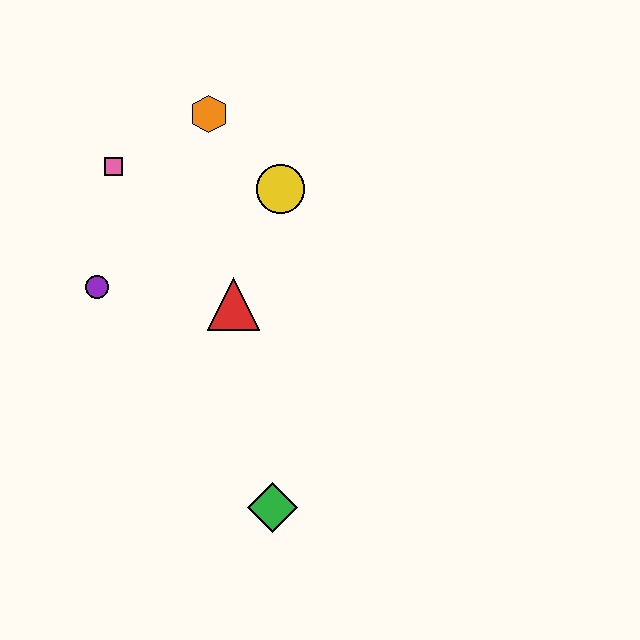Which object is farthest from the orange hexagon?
The green diamond is farthest from the orange hexagon.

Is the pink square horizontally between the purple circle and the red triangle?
Yes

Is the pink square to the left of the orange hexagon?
Yes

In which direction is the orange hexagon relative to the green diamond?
The orange hexagon is above the green diamond.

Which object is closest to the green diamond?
The red triangle is closest to the green diamond.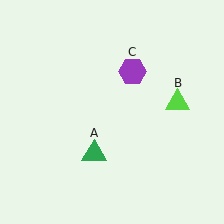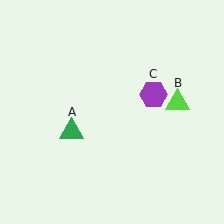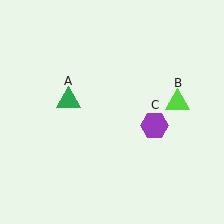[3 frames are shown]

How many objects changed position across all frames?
2 objects changed position: green triangle (object A), purple hexagon (object C).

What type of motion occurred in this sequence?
The green triangle (object A), purple hexagon (object C) rotated clockwise around the center of the scene.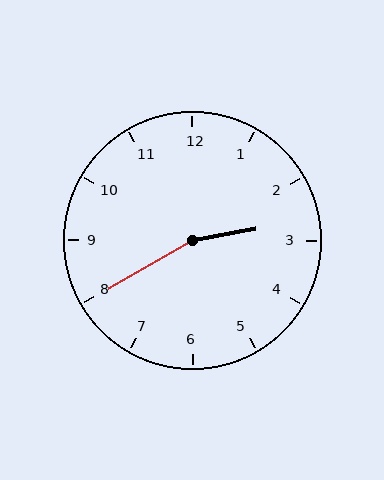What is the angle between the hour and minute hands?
Approximately 160 degrees.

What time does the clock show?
2:40.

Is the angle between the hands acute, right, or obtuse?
It is obtuse.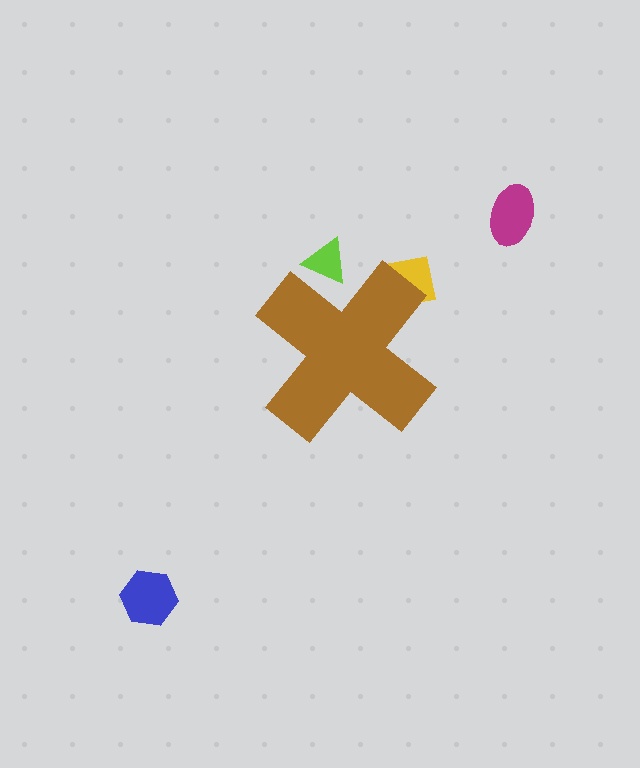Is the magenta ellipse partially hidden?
No, the magenta ellipse is fully visible.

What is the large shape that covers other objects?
A brown cross.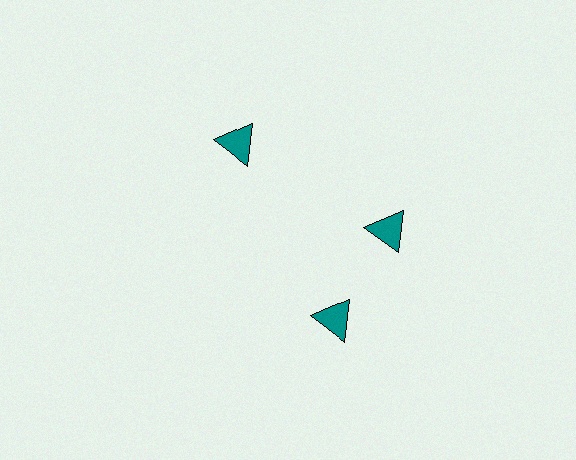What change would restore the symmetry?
The symmetry would be restored by rotating it back into even spacing with its neighbors so that all 3 triangles sit at equal angles and equal distance from the center.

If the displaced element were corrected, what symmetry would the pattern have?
It would have 3-fold rotational symmetry — the pattern would map onto itself every 120 degrees.